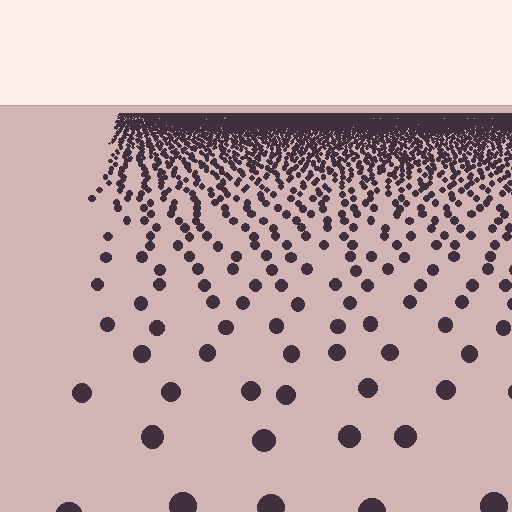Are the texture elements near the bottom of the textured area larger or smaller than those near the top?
Larger. Near the bottom, elements are closer to the viewer and appear at a bigger on-screen size.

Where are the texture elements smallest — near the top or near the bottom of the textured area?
Near the top.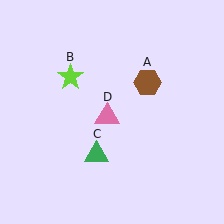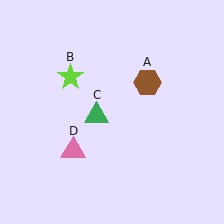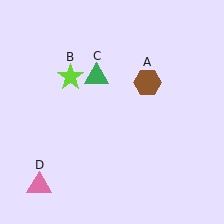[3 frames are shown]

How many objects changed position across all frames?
2 objects changed position: green triangle (object C), pink triangle (object D).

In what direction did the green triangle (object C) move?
The green triangle (object C) moved up.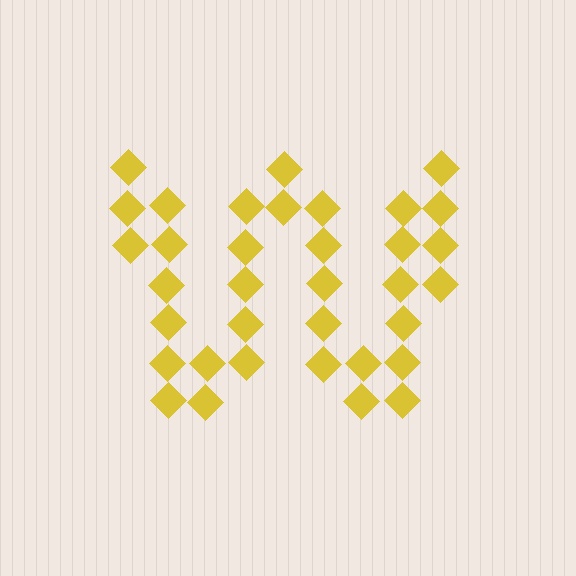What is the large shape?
The large shape is the letter W.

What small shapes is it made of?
It is made of small diamonds.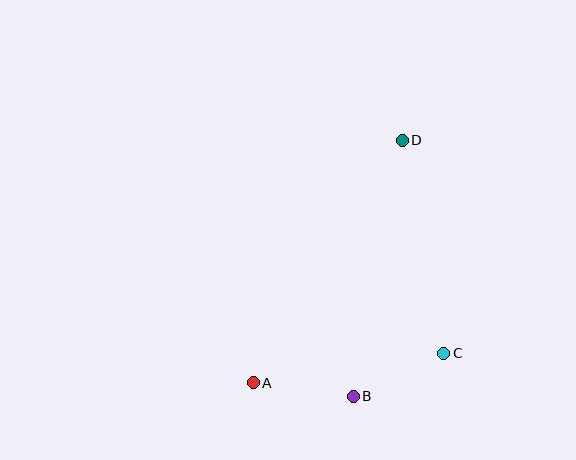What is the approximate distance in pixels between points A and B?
The distance between A and B is approximately 101 pixels.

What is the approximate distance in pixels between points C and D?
The distance between C and D is approximately 217 pixels.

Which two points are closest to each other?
Points B and C are closest to each other.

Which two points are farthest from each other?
Points A and D are farthest from each other.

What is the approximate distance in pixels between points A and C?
The distance between A and C is approximately 193 pixels.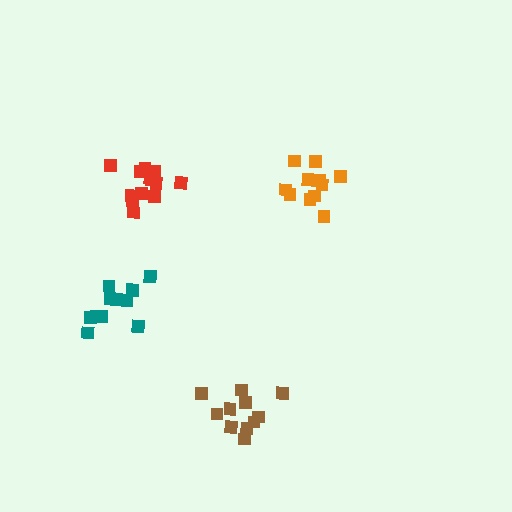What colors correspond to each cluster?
The clusters are colored: brown, red, orange, teal.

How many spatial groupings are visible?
There are 4 spatial groupings.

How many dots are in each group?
Group 1: 11 dots, Group 2: 13 dots, Group 3: 12 dots, Group 4: 11 dots (47 total).